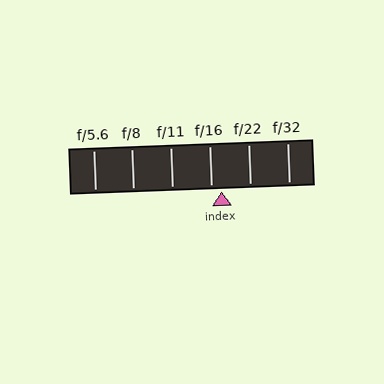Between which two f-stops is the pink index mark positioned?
The index mark is between f/16 and f/22.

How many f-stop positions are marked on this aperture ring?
There are 6 f-stop positions marked.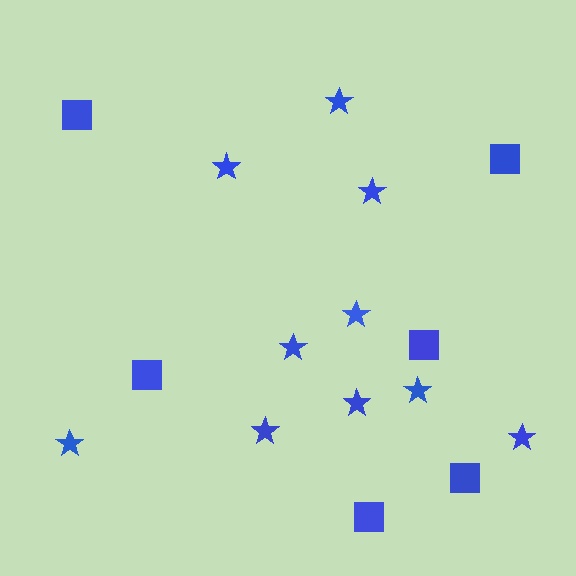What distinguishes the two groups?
There are 2 groups: one group of squares (6) and one group of stars (10).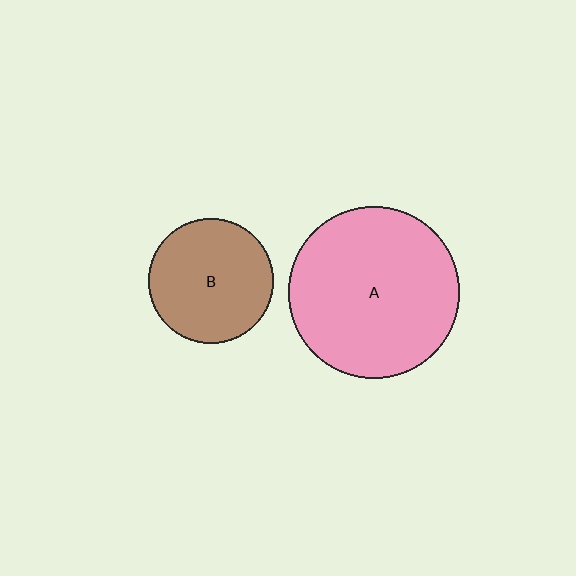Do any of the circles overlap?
No, none of the circles overlap.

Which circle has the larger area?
Circle A (pink).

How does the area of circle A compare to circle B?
Approximately 1.9 times.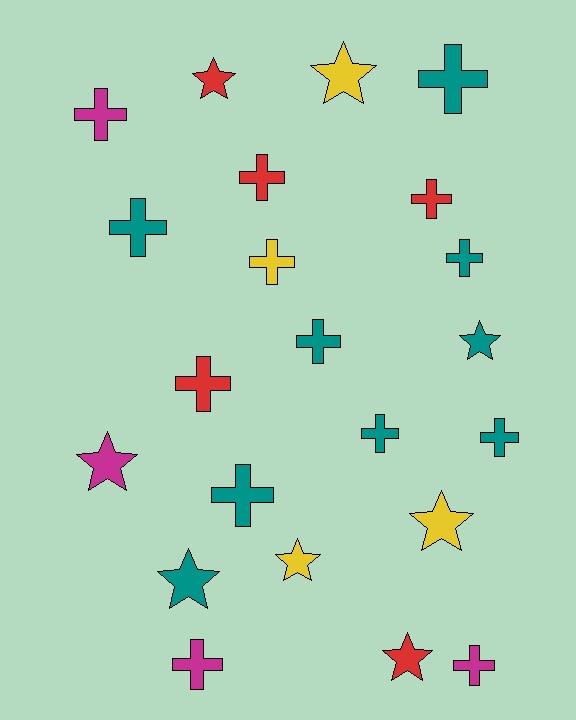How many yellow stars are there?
There are 3 yellow stars.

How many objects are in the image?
There are 22 objects.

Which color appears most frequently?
Teal, with 9 objects.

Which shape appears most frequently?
Cross, with 14 objects.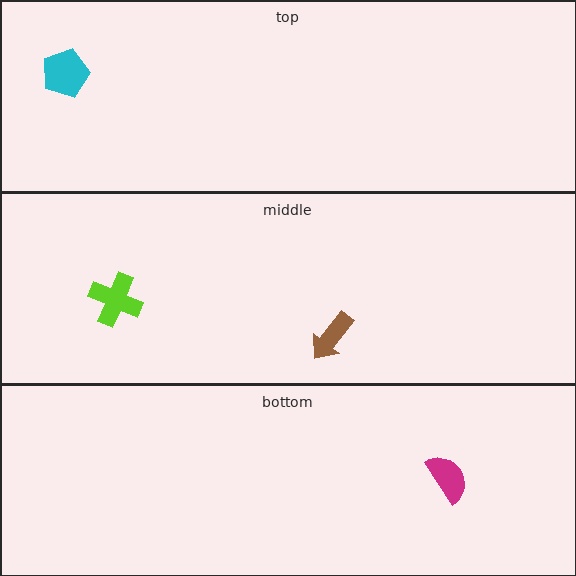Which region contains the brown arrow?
The middle region.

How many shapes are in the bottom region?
1.